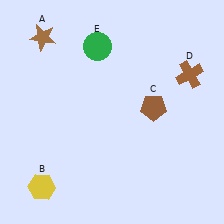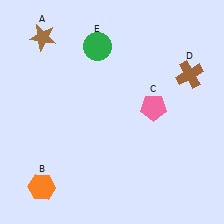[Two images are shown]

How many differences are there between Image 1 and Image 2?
There are 2 differences between the two images.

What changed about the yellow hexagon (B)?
In Image 1, B is yellow. In Image 2, it changed to orange.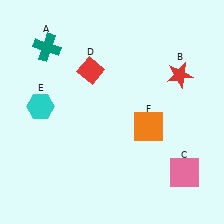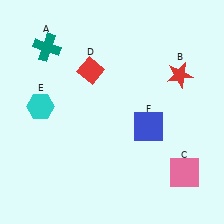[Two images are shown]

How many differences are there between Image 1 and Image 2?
There is 1 difference between the two images.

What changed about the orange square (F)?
In Image 1, F is orange. In Image 2, it changed to blue.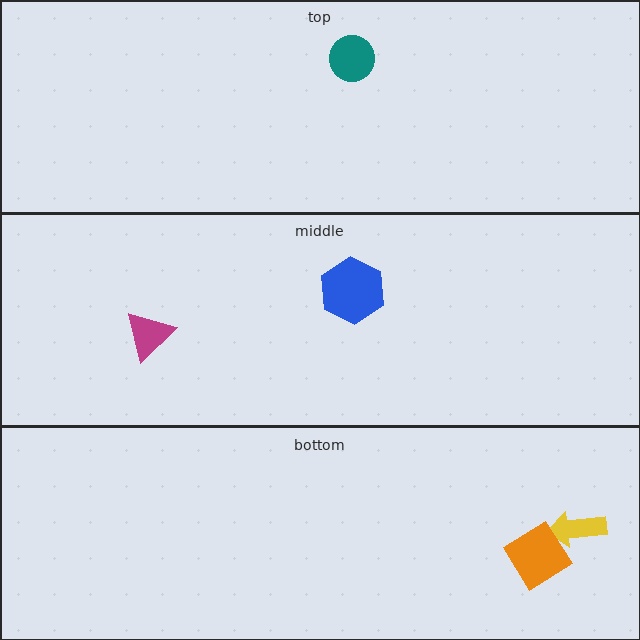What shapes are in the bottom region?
The yellow arrow, the orange diamond.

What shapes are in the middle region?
The blue hexagon, the magenta triangle.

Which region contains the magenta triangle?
The middle region.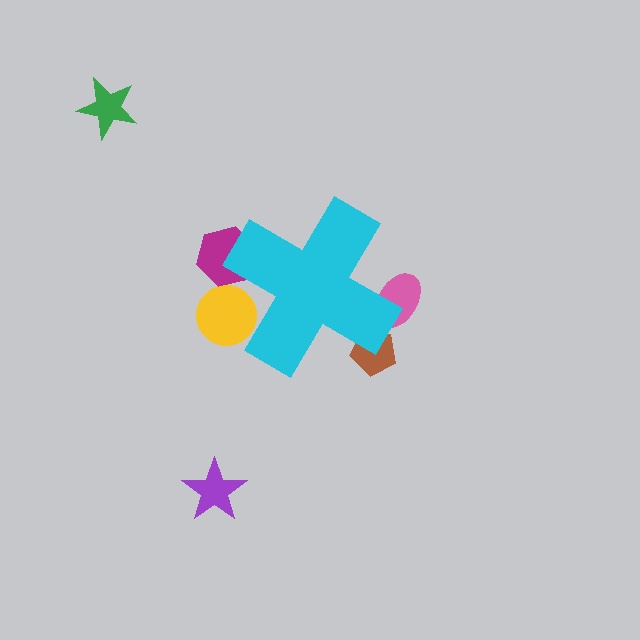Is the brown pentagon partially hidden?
Yes, the brown pentagon is partially hidden behind the cyan cross.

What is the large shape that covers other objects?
A cyan cross.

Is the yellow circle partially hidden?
Yes, the yellow circle is partially hidden behind the cyan cross.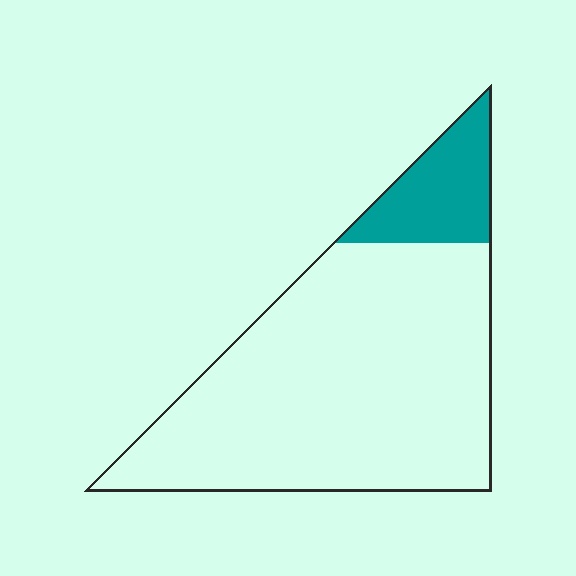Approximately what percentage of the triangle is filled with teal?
Approximately 15%.